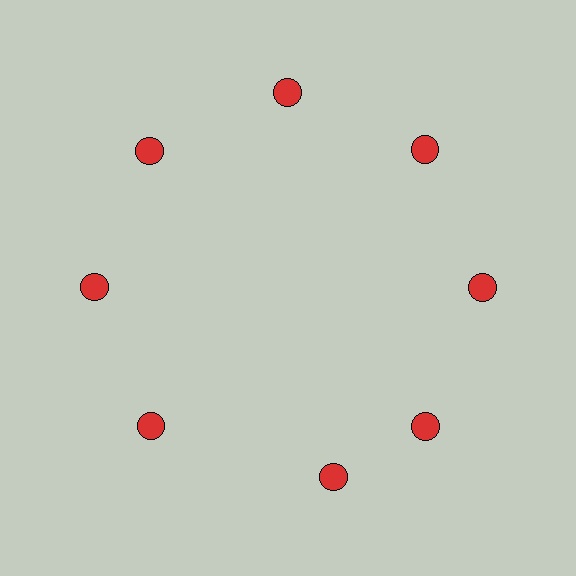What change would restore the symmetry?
The symmetry would be restored by rotating it back into even spacing with its neighbors so that all 8 circles sit at equal angles and equal distance from the center.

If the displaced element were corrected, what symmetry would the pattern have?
It would have 8-fold rotational symmetry — the pattern would map onto itself every 45 degrees.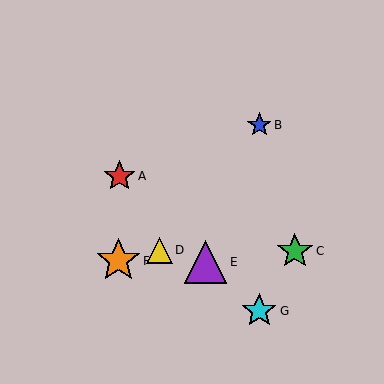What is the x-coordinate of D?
Object D is at x≈159.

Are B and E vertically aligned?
No, B is at x≈259 and E is at x≈206.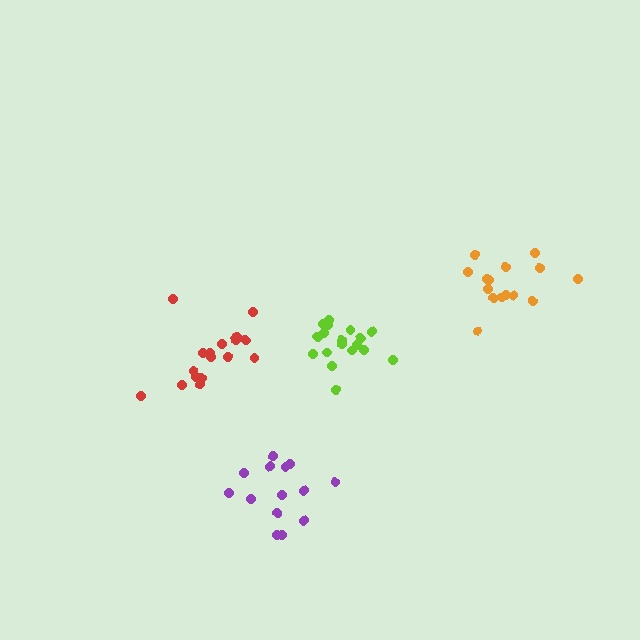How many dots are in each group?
Group 1: 18 dots, Group 2: 15 dots, Group 3: 18 dots, Group 4: 14 dots (65 total).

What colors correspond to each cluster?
The clusters are colored: lime, orange, red, purple.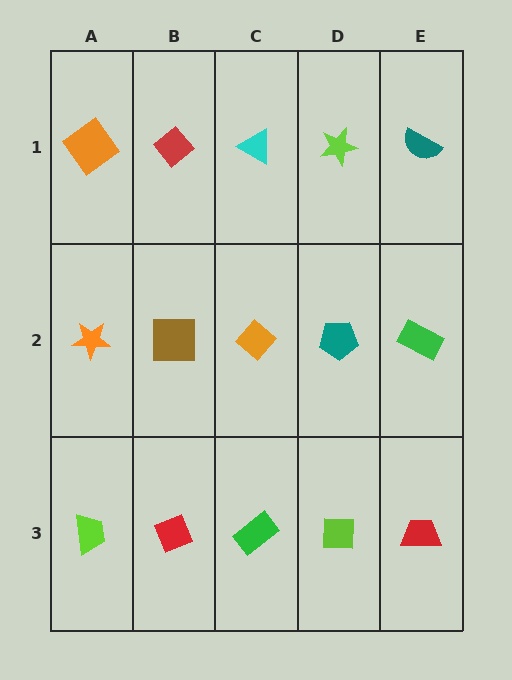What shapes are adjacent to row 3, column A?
An orange star (row 2, column A), a red diamond (row 3, column B).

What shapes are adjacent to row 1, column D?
A teal pentagon (row 2, column D), a cyan triangle (row 1, column C), a teal semicircle (row 1, column E).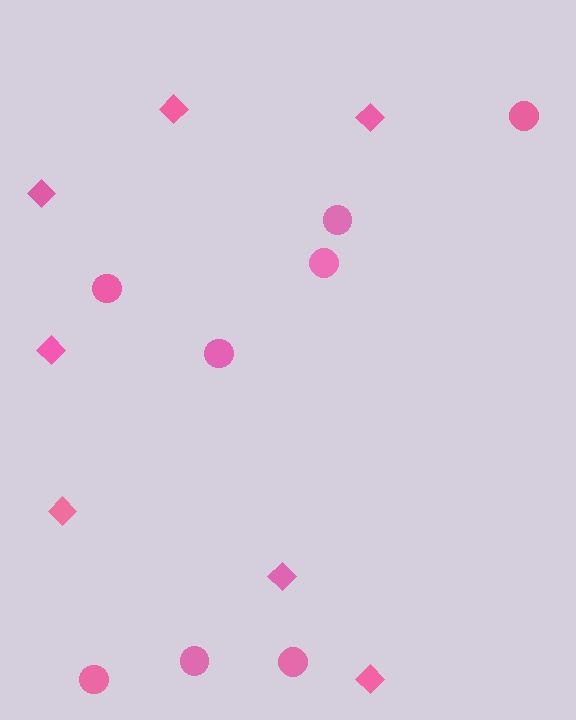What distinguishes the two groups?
There are 2 groups: one group of diamonds (7) and one group of circles (8).